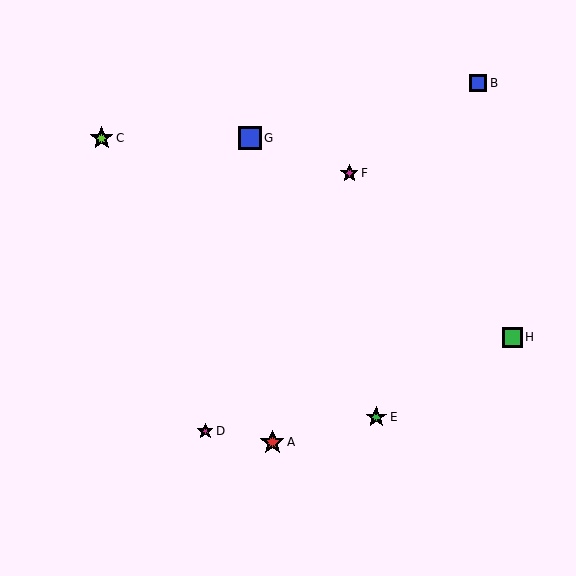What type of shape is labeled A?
Shape A is a red star.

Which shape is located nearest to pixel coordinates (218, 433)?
The magenta star (labeled D) at (205, 431) is nearest to that location.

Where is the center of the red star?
The center of the red star is at (272, 442).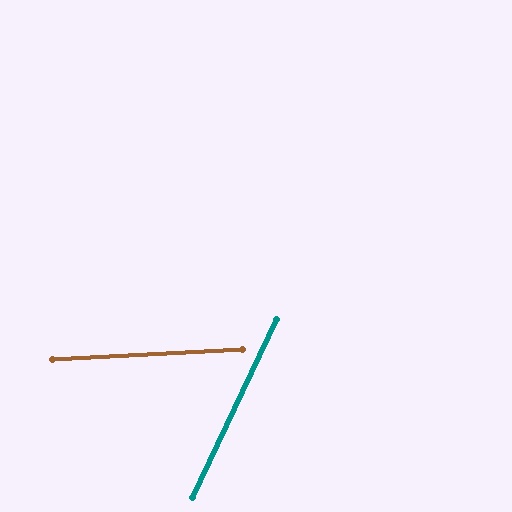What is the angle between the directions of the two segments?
Approximately 62 degrees.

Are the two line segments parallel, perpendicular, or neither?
Neither parallel nor perpendicular — they differ by about 62°.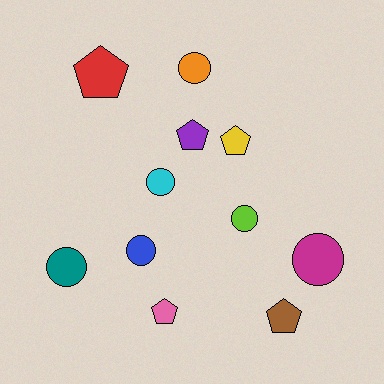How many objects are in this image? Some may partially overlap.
There are 11 objects.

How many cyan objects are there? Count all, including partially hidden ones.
There is 1 cyan object.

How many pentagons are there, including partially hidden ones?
There are 5 pentagons.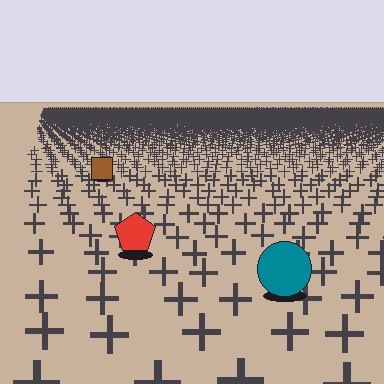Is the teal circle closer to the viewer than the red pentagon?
Yes. The teal circle is closer — you can tell from the texture gradient: the ground texture is coarser near it.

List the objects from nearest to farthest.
From nearest to farthest: the teal circle, the red pentagon, the brown square.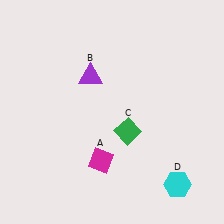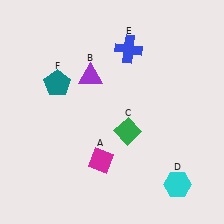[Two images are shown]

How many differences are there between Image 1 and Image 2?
There are 2 differences between the two images.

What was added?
A blue cross (E), a teal pentagon (F) were added in Image 2.